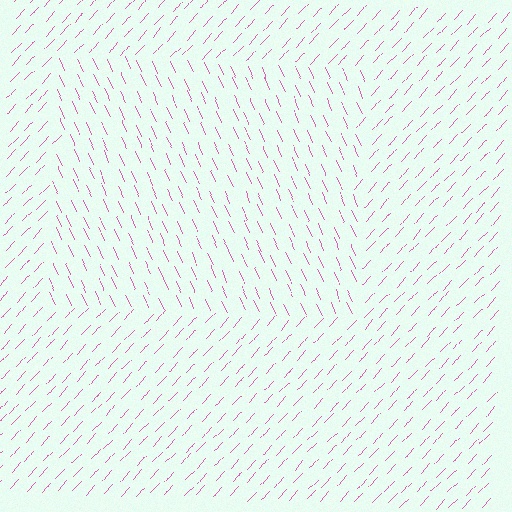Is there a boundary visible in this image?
Yes, there is a texture boundary formed by a change in line orientation.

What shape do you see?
I see a rectangle.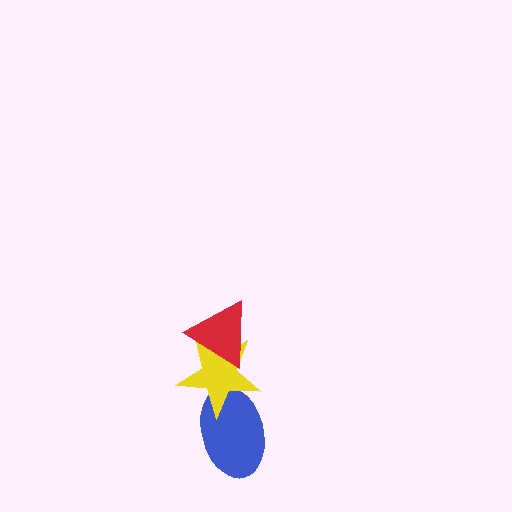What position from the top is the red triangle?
The red triangle is 1st from the top.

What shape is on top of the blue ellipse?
The yellow star is on top of the blue ellipse.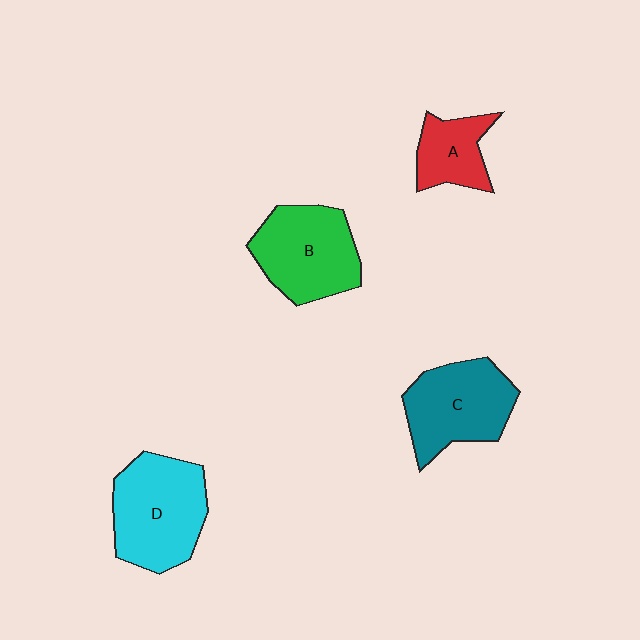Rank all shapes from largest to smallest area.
From largest to smallest: D (cyan), B (green), C (teal), A (red).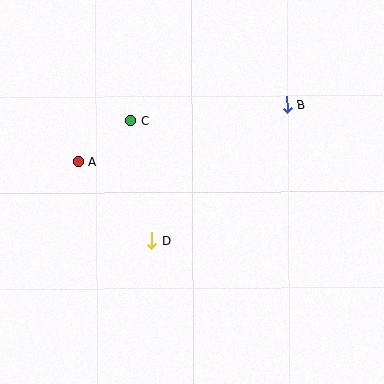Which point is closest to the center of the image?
Point D at (152, 241) is closest to the center.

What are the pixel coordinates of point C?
Point C is at (130, 121).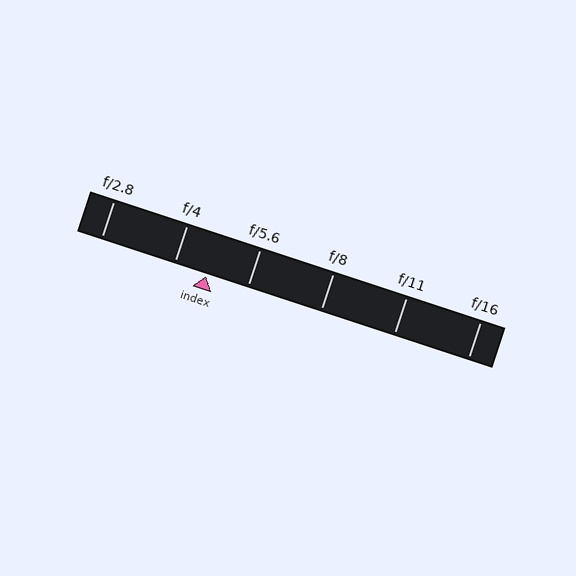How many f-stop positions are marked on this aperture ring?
There are 6 f-stop positions marked.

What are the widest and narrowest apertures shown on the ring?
The widest aperture shown is f/2.8 and the narrowest is f/16.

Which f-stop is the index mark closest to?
The index mark is closest to f/4.